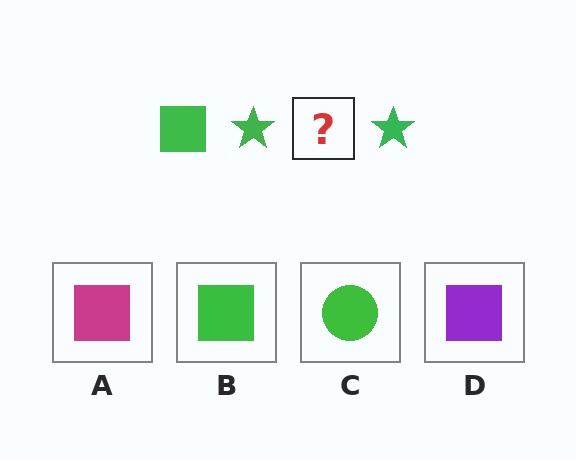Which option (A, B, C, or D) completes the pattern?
B.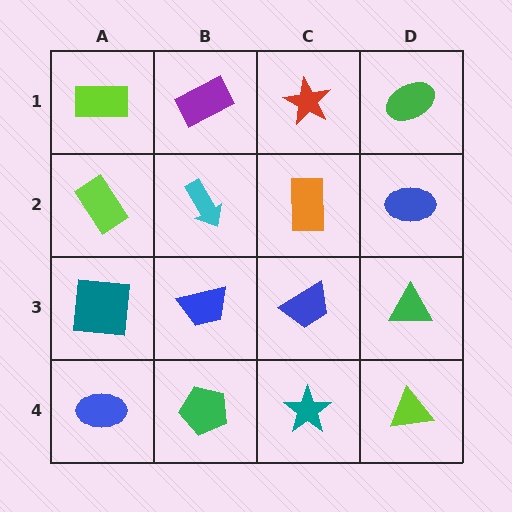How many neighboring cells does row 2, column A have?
3.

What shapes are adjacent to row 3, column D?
A blue ellipse (row 2, column D), a lime triangle (row 4, column D), a blue trapezoid (row 3, column C).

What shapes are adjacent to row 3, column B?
A cyan arrow (row 2, column B), a green pentagon (row 4, column B), a teal square (row 3, column A), a blue trapezoid (row 3, column C).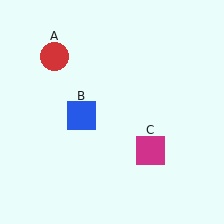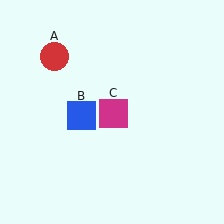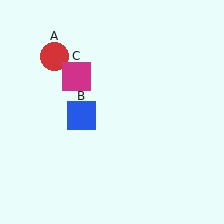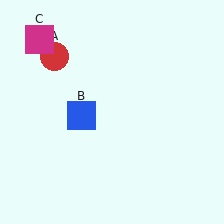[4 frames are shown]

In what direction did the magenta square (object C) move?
The magenta square (object C) moved up and to the left.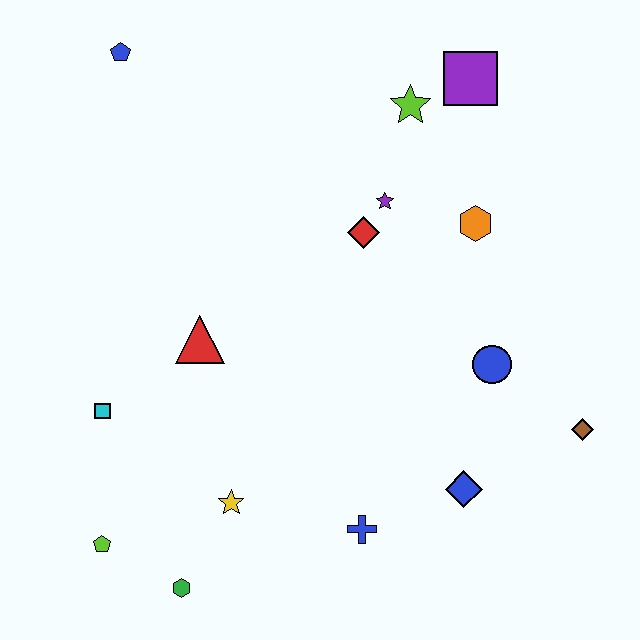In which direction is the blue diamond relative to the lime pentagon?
The blue diamond is to the right of the lime pentagon.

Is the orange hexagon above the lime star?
No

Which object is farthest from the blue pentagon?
The brown diamond is farthest from the blue pentagon.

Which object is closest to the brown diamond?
The blue circle is closest to the brown diamond.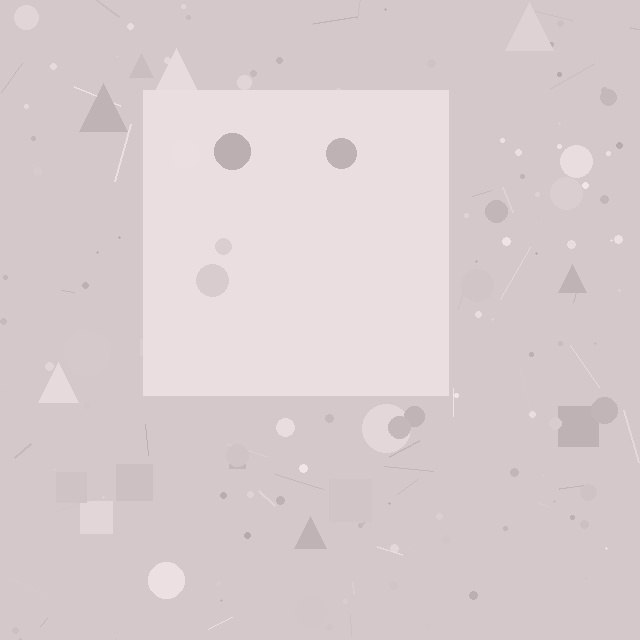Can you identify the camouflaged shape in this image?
The camouflaged shape is a square.